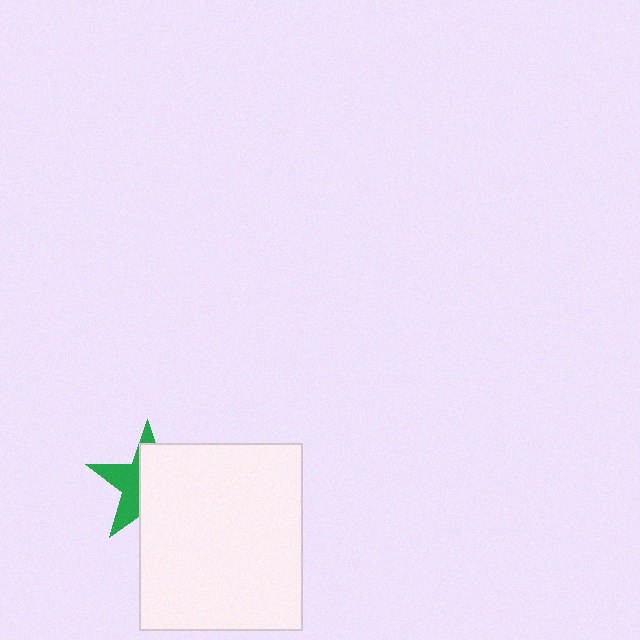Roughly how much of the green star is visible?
A small part of it is visible (roughly 41%).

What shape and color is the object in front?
The object in front is a white rectangle.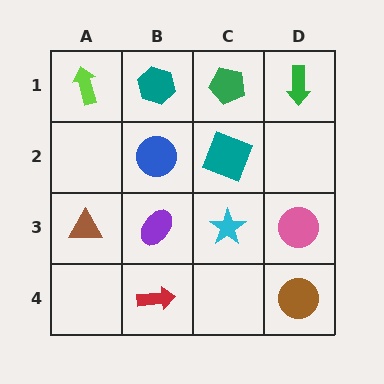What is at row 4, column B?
A red arrow.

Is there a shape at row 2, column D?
No, that cell is empty.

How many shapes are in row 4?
2 shapes.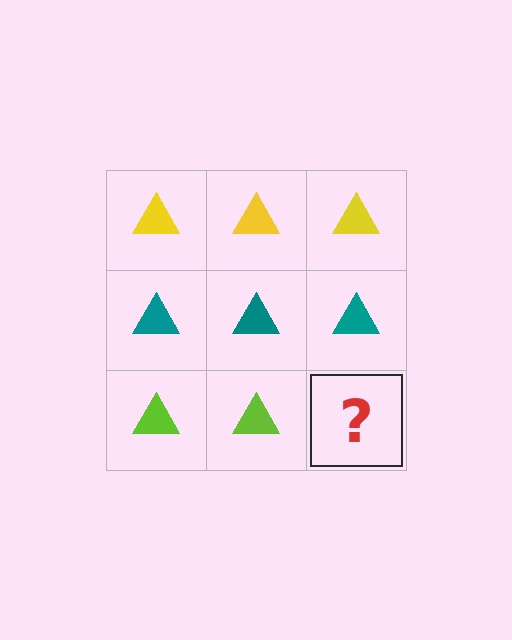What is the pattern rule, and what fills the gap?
The rule is that each row has a consistent color. The gap should be filled with a lime triangle.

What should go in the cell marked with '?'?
The missing cell should contain a lime triangle.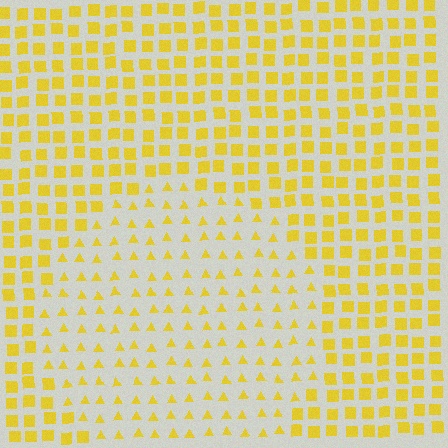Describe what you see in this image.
The image is filled with small yellow elements arranged in a uniform grid. A circle-shaped region contains triangles, while the surrounding area contains squares. The boundary is defined purely by the change in element shape.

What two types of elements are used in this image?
The image uses triangles inside the circle region and squares outside it.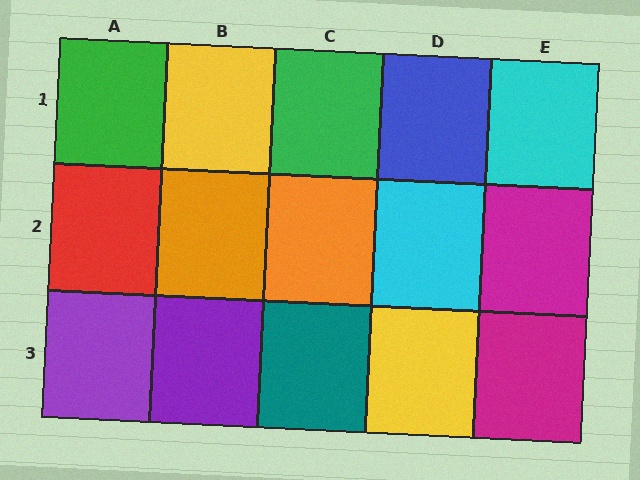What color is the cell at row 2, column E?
Magenta.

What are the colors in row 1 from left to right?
Green, yellow, green, blue, cyan.